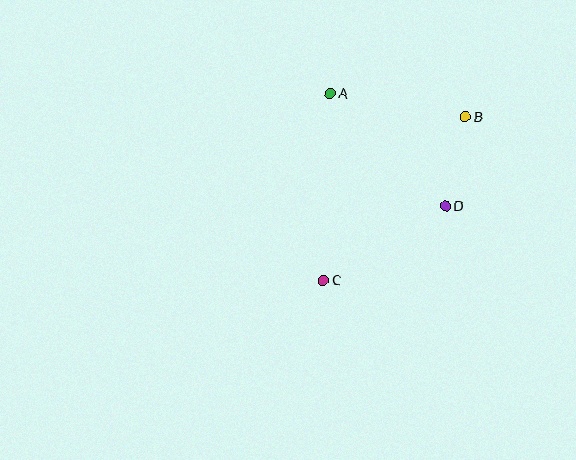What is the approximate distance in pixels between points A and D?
The distance between A and D is approximately 162 pixels.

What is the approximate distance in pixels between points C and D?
The distance between C and D is approximately 143 pixels.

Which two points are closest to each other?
Points B and D are closest to each other.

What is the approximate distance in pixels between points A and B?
The distance between A and B is approximately 137 pixels.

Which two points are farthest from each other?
Points B and C are farthest from each other.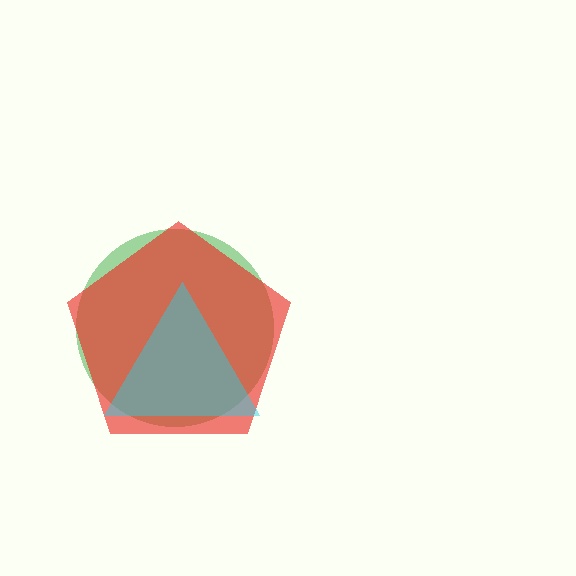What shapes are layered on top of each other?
The layered shapes are: a green circle, a red pentagon, a cyan triangle.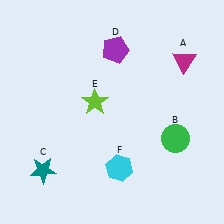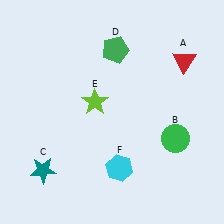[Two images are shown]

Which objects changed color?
A changed from magenta to red. D changed from purple to green.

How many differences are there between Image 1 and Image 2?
There are 2 differences between the two images.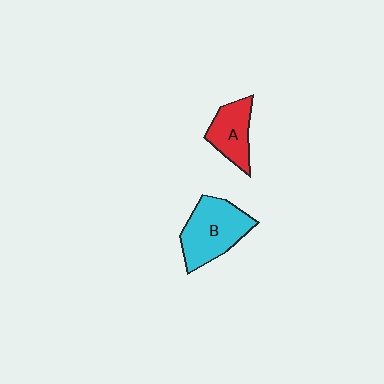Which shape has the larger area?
Shape B (cyan).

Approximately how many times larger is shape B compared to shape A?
Approximately 1.5 times.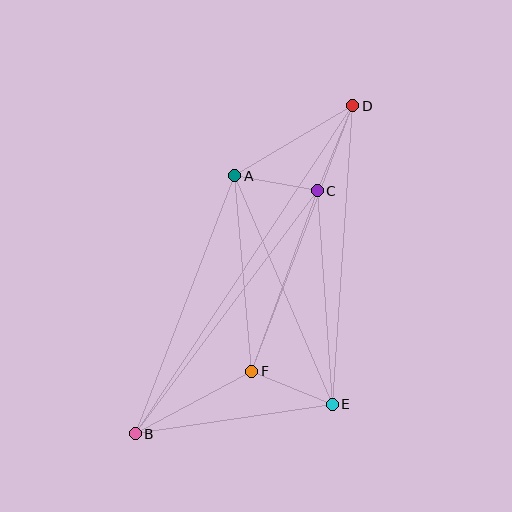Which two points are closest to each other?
Points A and C are closest to each other.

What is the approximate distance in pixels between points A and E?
The distance between A and E is approximately 248 pixels.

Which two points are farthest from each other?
Points B and D are farthest from each other.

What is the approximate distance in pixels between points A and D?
The distance between A and D is approximately 138 pixels.